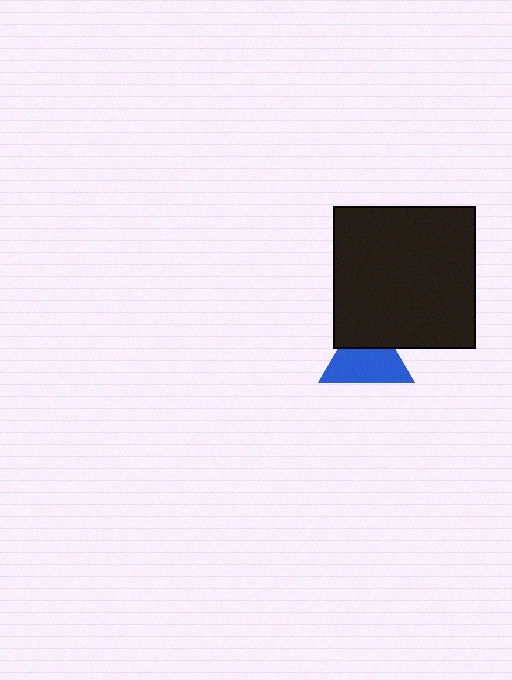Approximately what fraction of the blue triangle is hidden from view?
Roughly 35% of the blue triangle is hidden behind the black square.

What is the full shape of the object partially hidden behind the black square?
The partially hidden object is a blue triangle.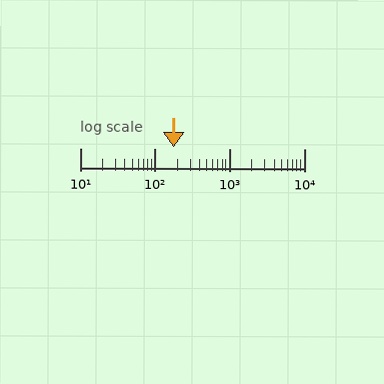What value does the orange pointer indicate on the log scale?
The pointer indicates approximately 180.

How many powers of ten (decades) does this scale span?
The scale spans 3 decades, from 10 to 10000.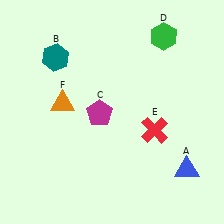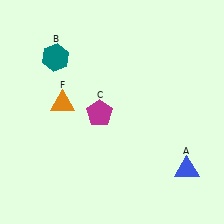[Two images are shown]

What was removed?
The green hexagon (D), the red cross (E) were removed in Image 2.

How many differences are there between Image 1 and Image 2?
There are 2 differences between the two images.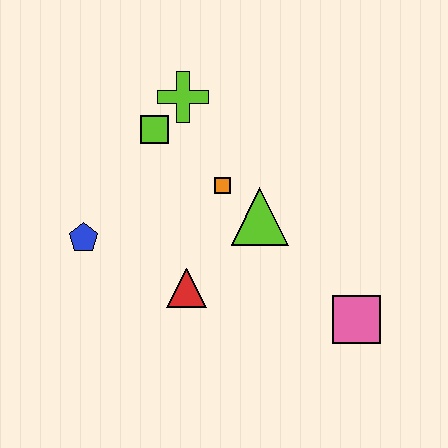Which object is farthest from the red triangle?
The lime cross is farthest from the red triangle.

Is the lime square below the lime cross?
Yes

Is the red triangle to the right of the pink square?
No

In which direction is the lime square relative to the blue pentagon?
The lime square is above the blue pentagon.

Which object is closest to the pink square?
The lime triangle is closest to the pink square.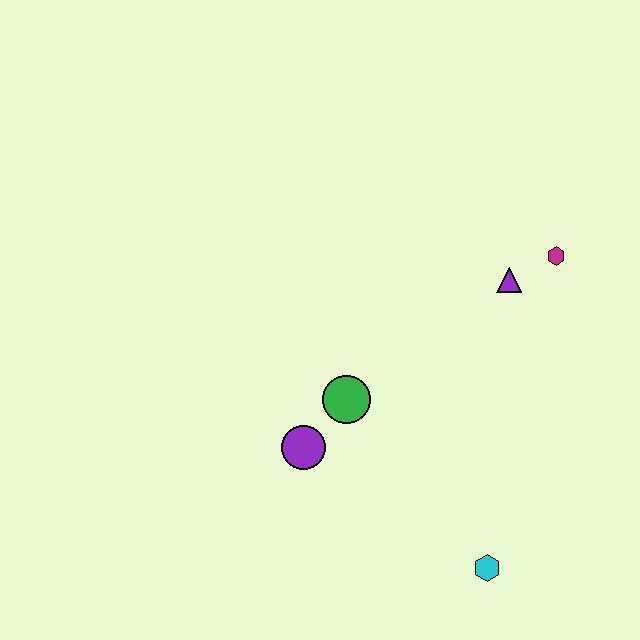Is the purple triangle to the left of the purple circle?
No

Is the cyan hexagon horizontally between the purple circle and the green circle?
No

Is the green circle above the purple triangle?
No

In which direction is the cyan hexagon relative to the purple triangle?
The cyan hexagon is below the purple triangle.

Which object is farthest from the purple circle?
The magenta hexagon is farthest from the purple circle.